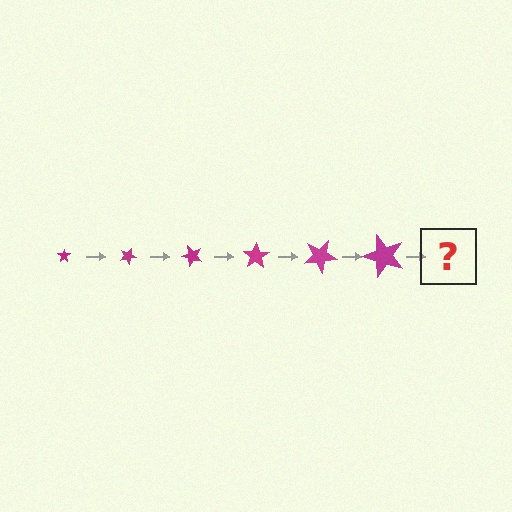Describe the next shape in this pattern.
It should be a star, larger than the previous one and rotated 150 degrees from the start.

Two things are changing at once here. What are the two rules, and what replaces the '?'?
The two rules are that the star grows larger each step and it rotates 25 degrees each step. The '?' should be a star, larger than the previous one and rotated 150 degrees from the start.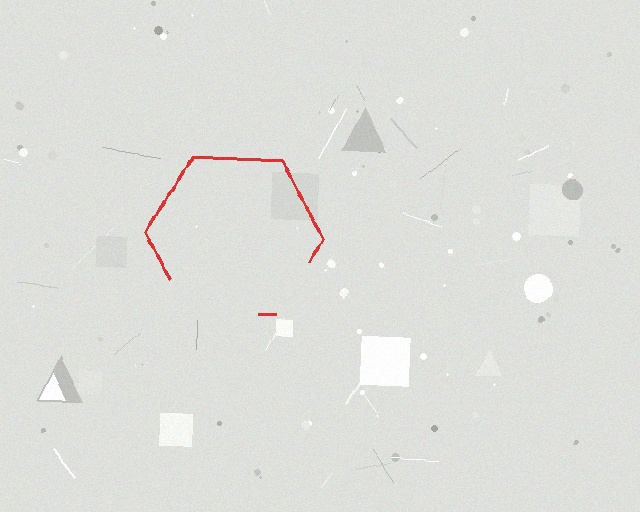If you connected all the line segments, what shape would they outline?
They would outline a hexagon.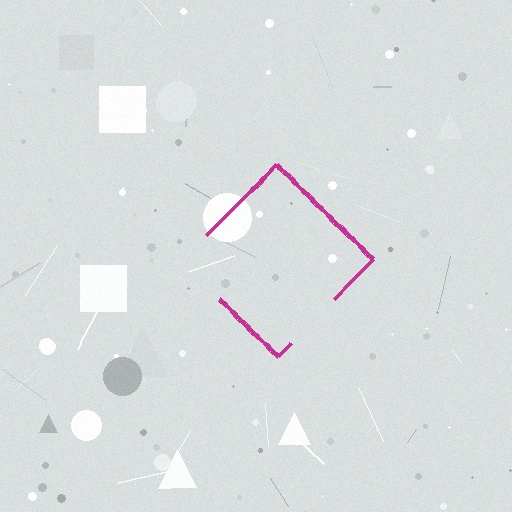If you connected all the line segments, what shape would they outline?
They would outline a diamond.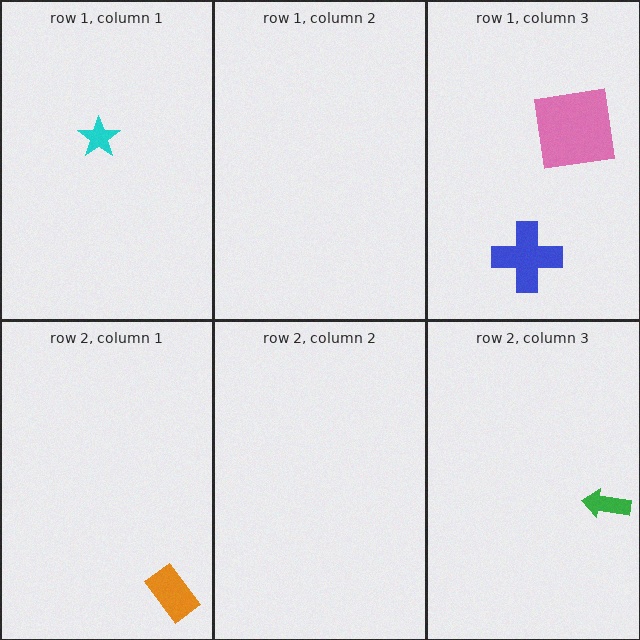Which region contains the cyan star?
The row 1, column 1 region.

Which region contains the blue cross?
The row 1, column 3 region.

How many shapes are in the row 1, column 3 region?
2.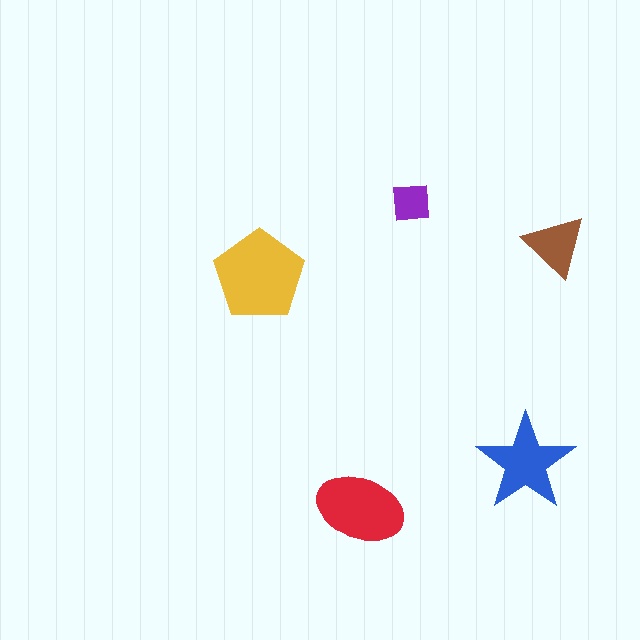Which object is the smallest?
The purple square.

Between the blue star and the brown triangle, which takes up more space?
The blue star.